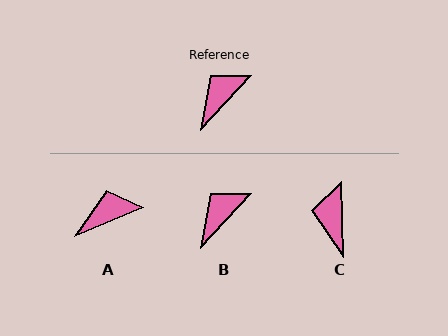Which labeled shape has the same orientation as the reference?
B.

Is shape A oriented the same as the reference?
No, it is off by about 24 degrees.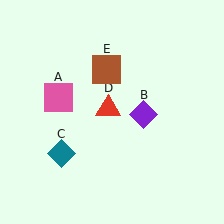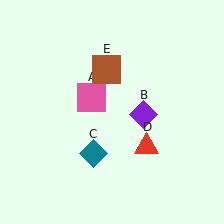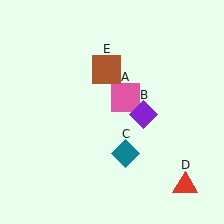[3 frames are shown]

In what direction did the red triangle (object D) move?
The red triangle (object D) moved down and to the right.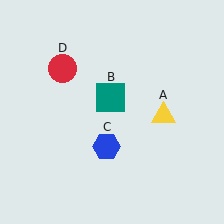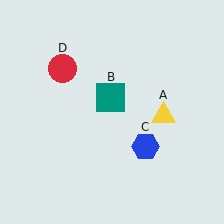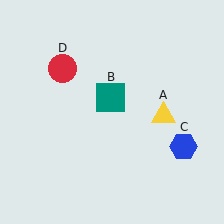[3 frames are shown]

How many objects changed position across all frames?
1 object changed position: blue hexagon (object C).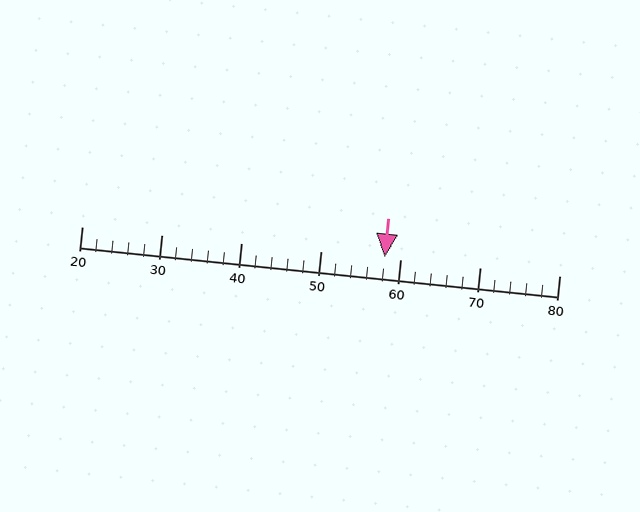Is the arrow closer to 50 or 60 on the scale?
The arrow is closer to 60.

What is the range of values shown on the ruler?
The ruler shows values from 20 to 80.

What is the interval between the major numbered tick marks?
The major tick marks are spaced 10 units apart.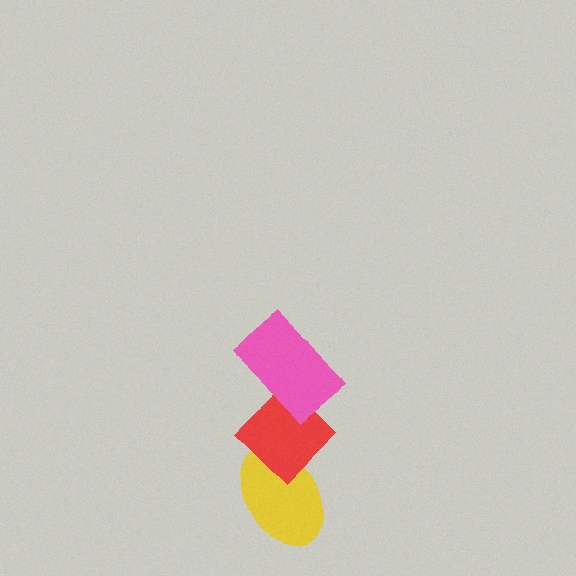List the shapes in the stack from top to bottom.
From top to bottom: the pink rectangle, the red diamond, the yellow ellipse.